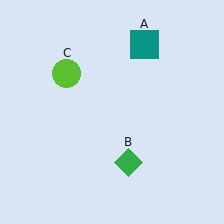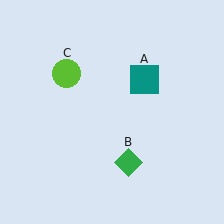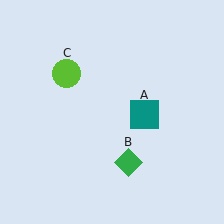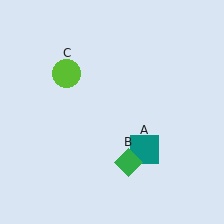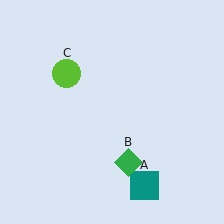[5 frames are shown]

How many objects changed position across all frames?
1 object changed position: teal square (object A).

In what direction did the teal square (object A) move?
The teal square (object A) moved down.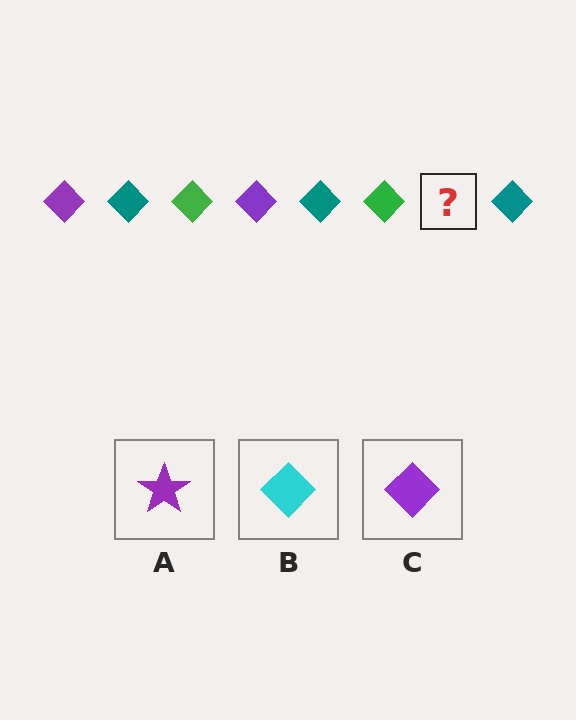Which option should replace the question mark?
Option C.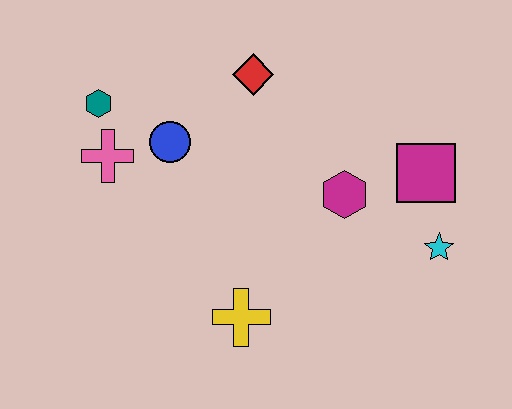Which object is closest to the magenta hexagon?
The magenta square is closest to the magenta hexagon.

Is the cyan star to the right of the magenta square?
Yes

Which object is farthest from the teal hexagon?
The cyan star is farthest from the teal hexagon.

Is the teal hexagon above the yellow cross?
Yes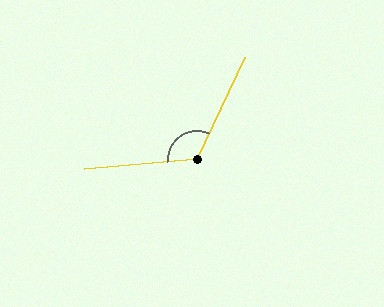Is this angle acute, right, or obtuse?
It is obtuse.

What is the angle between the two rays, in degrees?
Approximately 120 degrees.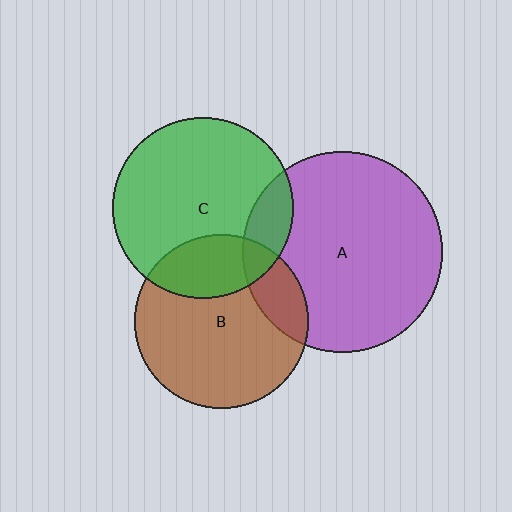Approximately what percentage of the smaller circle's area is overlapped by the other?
Approximately 25%.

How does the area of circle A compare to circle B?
Approximately 1.3 times.